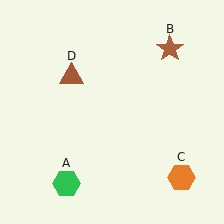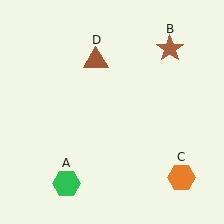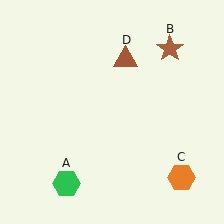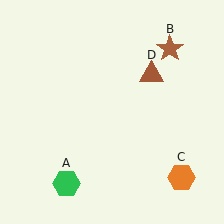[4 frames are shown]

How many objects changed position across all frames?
1 object changed position: brown triangle (object D).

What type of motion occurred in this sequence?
The brown triangle (object D) rotated clockwise around the center of the scene.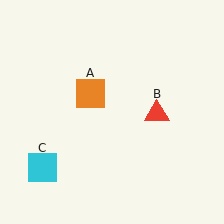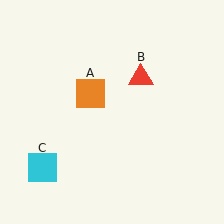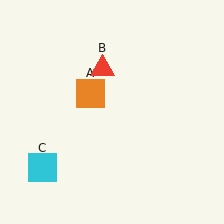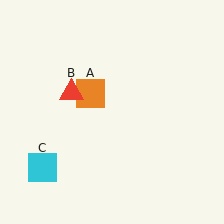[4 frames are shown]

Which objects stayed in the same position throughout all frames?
Orange square (object A) and cyan square (object C) remained stationary.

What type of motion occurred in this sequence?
The red triangle (object B) rotated counterclockwise around the center of the scene.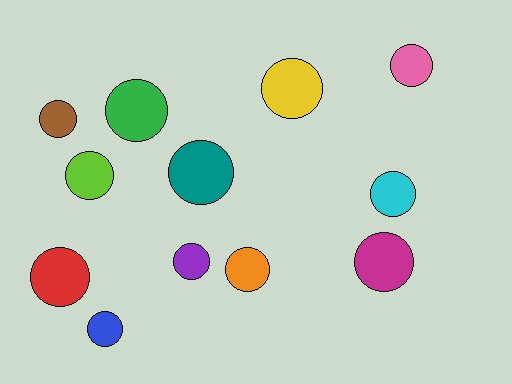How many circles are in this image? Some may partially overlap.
There are 12 circles.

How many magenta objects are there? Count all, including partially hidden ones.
There is 1 magenta object.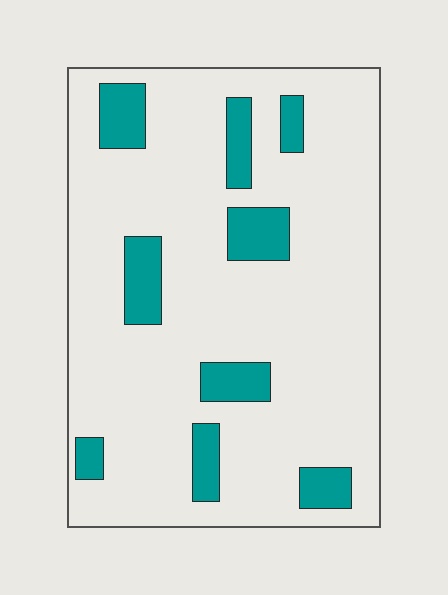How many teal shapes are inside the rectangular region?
9.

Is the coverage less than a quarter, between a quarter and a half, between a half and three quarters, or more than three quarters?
Less than a quarter.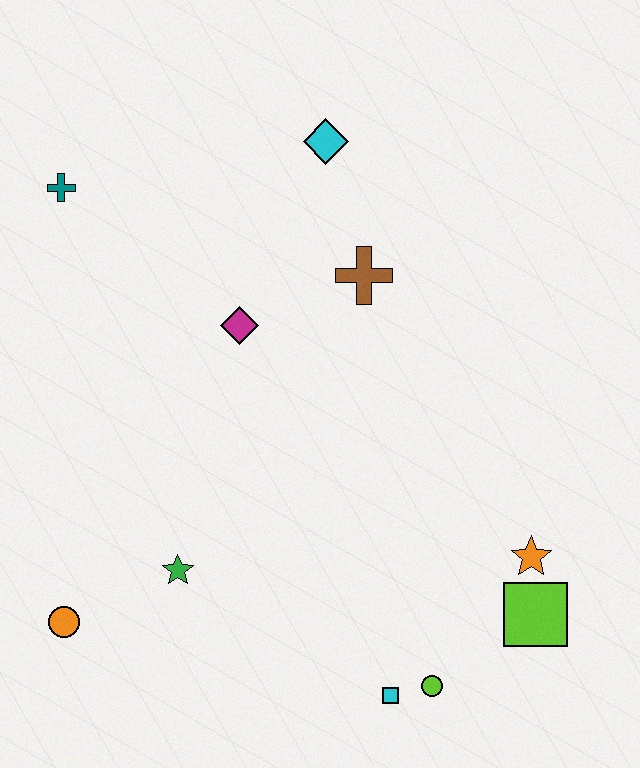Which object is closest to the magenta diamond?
The brown cross is closest to the magenta diamond.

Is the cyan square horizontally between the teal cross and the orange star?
Yes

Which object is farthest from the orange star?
The teal cross is farthest from the orange star.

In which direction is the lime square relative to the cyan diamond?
The lime square is below the cyan diamond.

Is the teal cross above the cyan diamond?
No